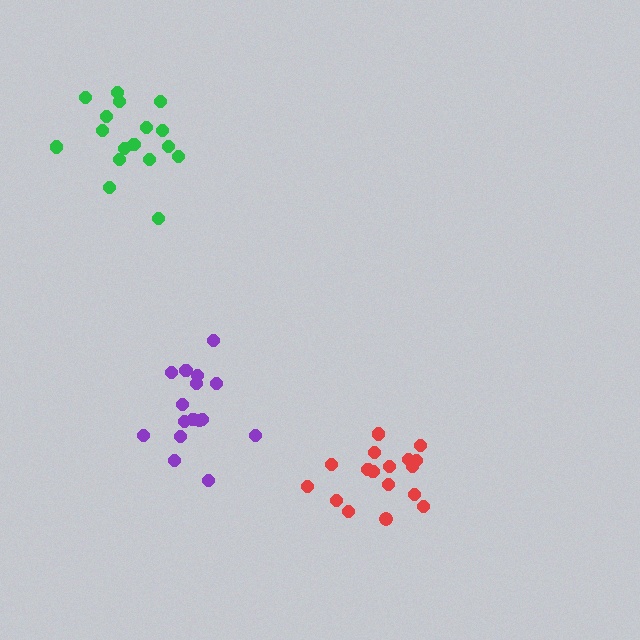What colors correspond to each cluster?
The clusters are colored: red, green, purple.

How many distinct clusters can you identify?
There are 3 distinct clusters.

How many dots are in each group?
Group 1: 17 dots, Group 2: 17 dots, Group 3: 16 dots (50 total).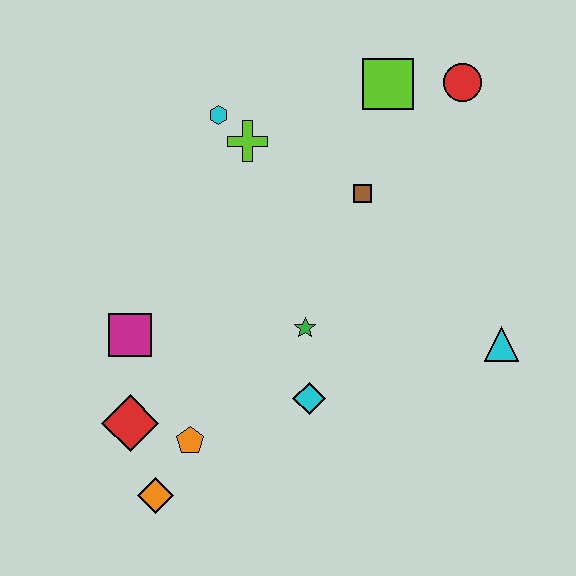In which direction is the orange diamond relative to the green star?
The orange diamond is below the green star.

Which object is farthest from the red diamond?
The red circle is farthest from the red diamond.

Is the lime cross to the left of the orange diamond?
No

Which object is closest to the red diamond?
The orange pentagon is closest to the red diamond.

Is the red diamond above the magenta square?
No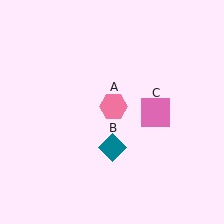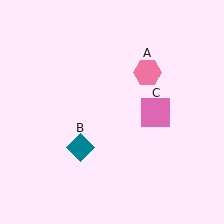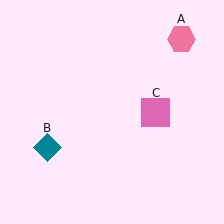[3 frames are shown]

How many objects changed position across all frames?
2 objects changed position: pink hexagon (object A), teal diamond (object B).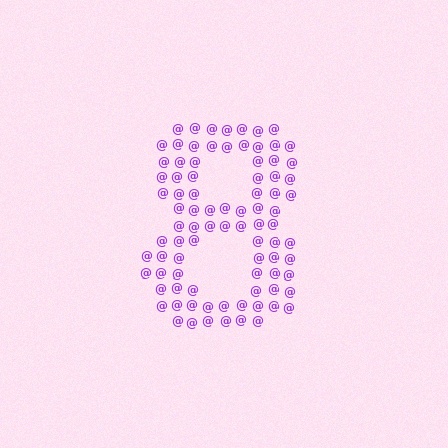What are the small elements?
The small elements are at signs.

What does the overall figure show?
The overall figure shows the digit 8.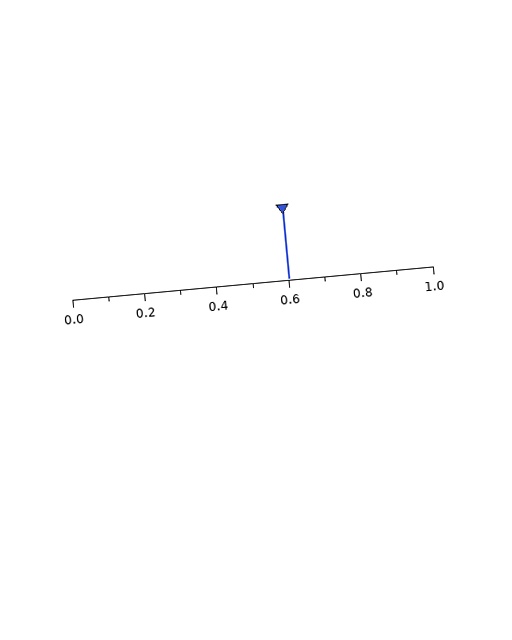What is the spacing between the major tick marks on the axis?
The major ticks are spaced 0.2 apart.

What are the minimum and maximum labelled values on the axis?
The axis runs from 0.0 to 1.0.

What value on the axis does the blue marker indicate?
The marker indicates approximately 0.6.